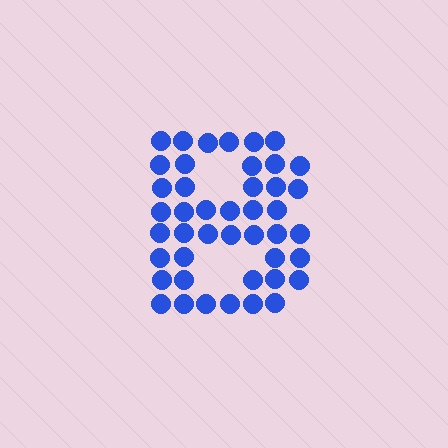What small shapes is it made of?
It is made of small circles.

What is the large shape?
The large shape is the letter B.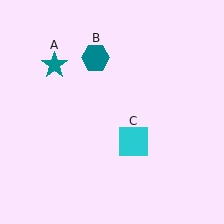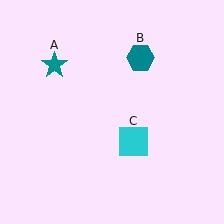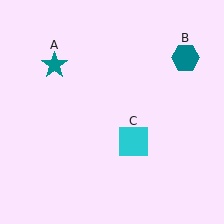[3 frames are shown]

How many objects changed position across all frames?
1 object changed position: teal hexagon (object B).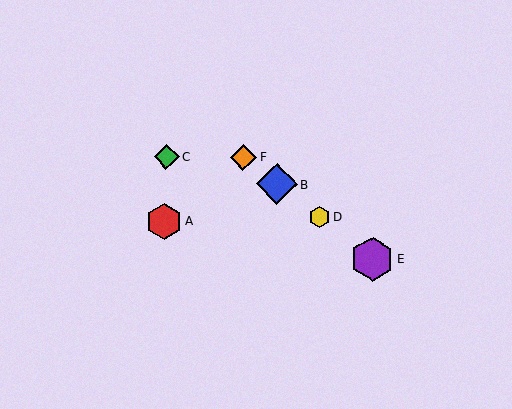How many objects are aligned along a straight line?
4 objects (B, D, E, F) are aligned along a straight line.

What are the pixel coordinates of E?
Object E is at (372, 259).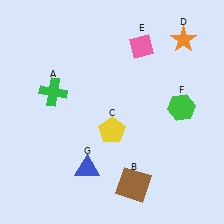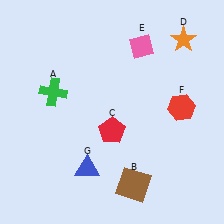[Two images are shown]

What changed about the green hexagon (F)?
In Image 1, F is green. In Image 2, it changed to red.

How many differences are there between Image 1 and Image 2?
There are 2 differences between the two images.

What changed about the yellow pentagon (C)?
In Image 1, C is yellow. In Image 2, it changed to red.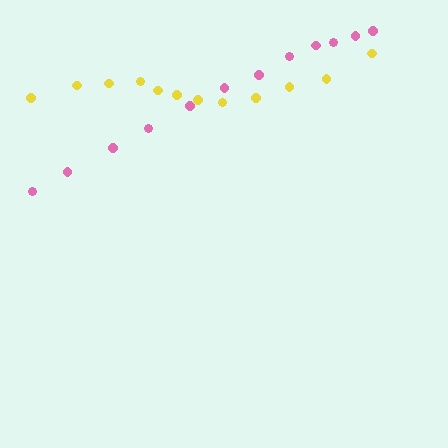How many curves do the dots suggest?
There are 2 distinct paths.